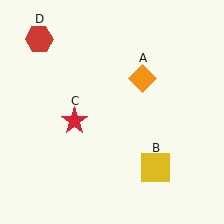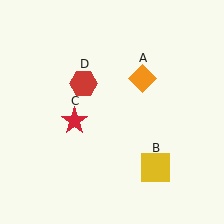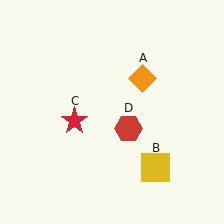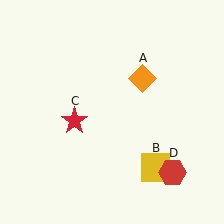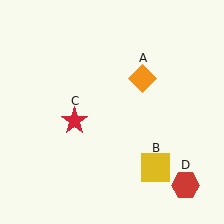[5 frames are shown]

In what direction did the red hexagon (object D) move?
The red hexagon (object D) moved down and to the right.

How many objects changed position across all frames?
1 object changed position: red hexagon (object D).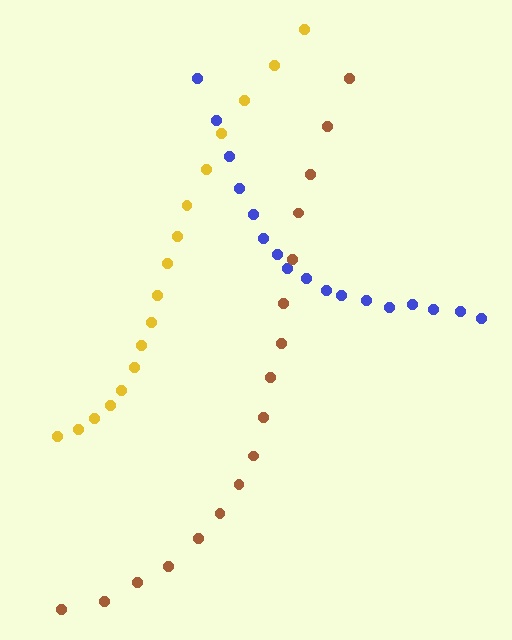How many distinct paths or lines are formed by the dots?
There are 3 distinct paths.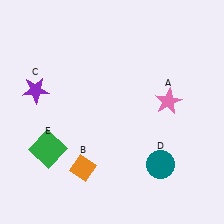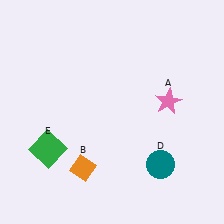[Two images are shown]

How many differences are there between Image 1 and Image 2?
There is 1 difference between the two images.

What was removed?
The purple star (C) was removed in Image 2.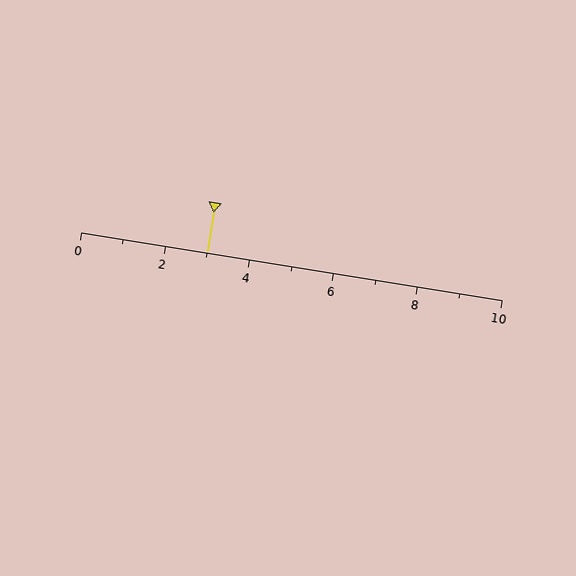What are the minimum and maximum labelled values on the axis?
The axis runs from 0 to 10.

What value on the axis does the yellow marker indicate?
The marker indicates approximately 3.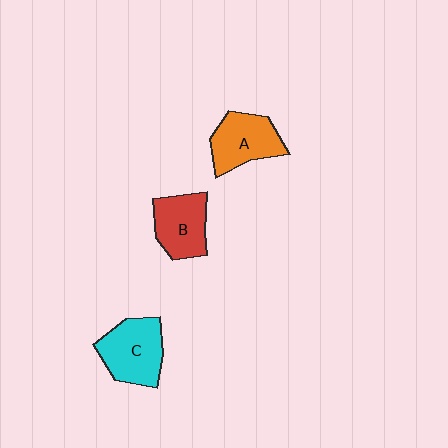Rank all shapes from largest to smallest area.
From largest to smallest: C (cyan), A (orange), B (red).